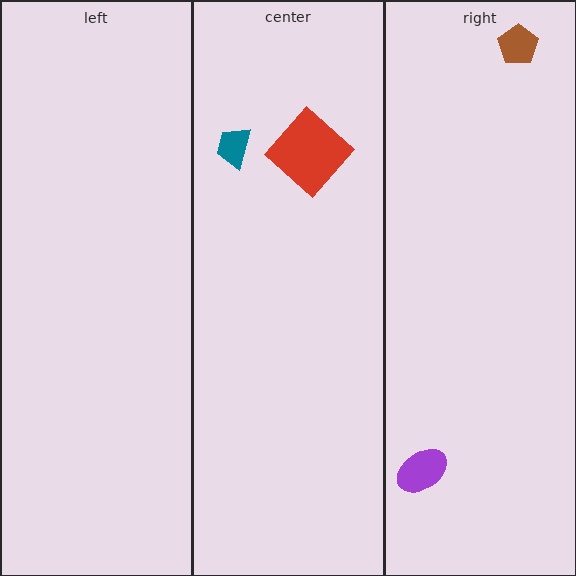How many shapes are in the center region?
2.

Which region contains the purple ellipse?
The right region.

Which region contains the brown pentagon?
The right region.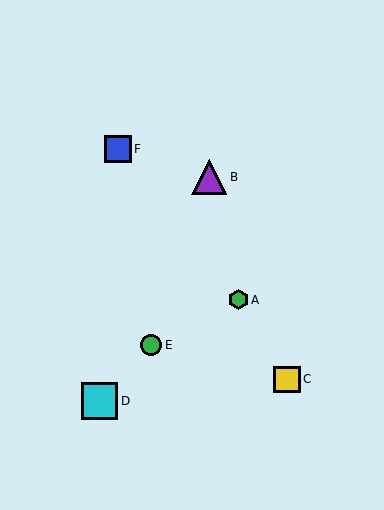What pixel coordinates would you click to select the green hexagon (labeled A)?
Click at (238, 300) to select the green hexagon A.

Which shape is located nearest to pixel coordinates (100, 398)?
The cyan square (labeled D) at (99, 401) is nearest to that location.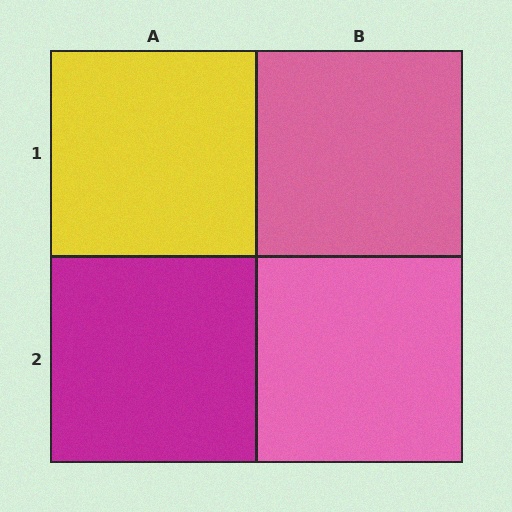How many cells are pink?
2 cells are pink.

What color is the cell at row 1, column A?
Yellow.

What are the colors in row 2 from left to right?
Magenta, pink.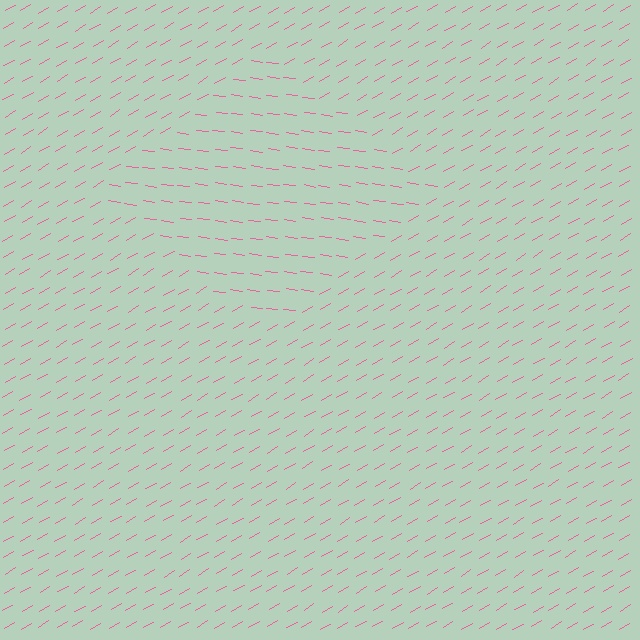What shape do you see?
I see a diamond.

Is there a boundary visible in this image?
Yes, there is a texture boundary formed by a change in line orientation.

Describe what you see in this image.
The image is filled with small pink line segments. A diamond region in the image has lines oriented differently from the surrounding lines, creating a visible texture boundary.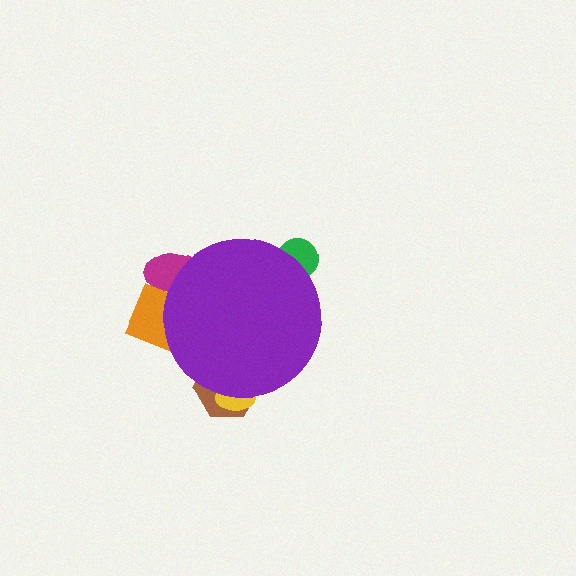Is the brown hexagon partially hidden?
Yes, the brown hexagon is partially hidden behind the purple circle.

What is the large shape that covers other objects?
A purple circle.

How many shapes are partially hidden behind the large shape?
5 shapes are partially hidden.